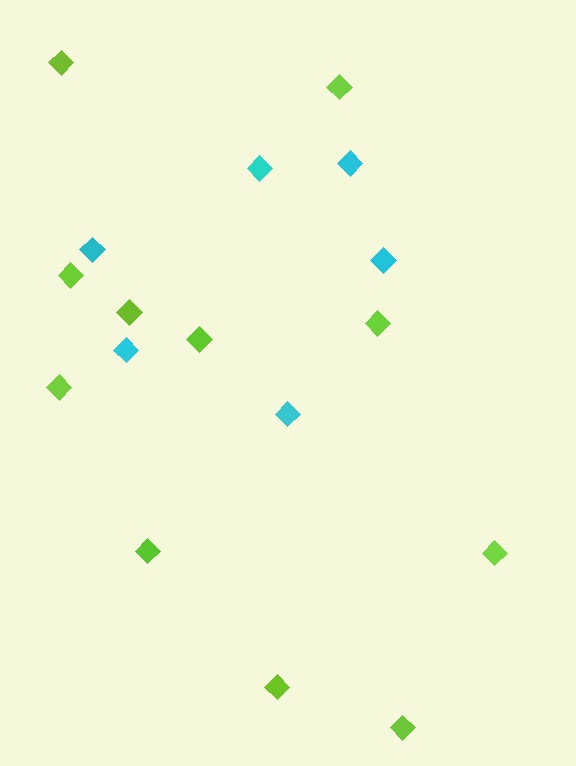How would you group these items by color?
There are 2 groups: one group of cyan diamonds (6) and one group of lime diamonds (11).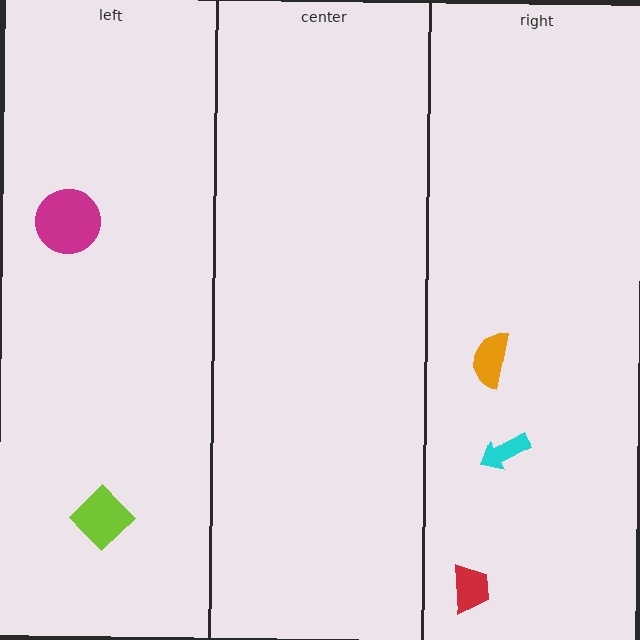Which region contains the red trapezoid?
The right region.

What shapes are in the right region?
The orange semicircle, the cyan arrow, the red trapezoid.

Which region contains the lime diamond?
The left region.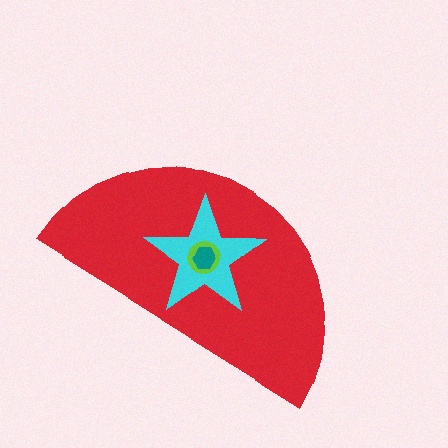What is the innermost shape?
The teal hexagon.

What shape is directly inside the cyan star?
The lime circle.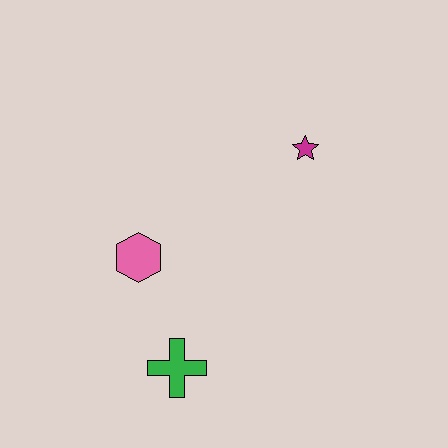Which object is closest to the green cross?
The pink hexagon is closest to the green cross.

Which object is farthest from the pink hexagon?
The magenta star is farthest from the pink hexagon.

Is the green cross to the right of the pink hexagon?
Yes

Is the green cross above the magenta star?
No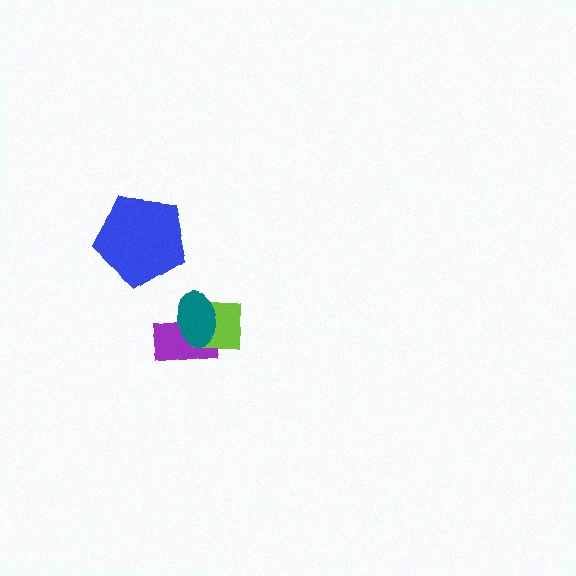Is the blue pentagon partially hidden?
No, no other shape covers it.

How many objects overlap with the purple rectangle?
2 objects overlap with the purple rectangle.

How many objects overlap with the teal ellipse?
2 objects overlap with the teal ellipse.